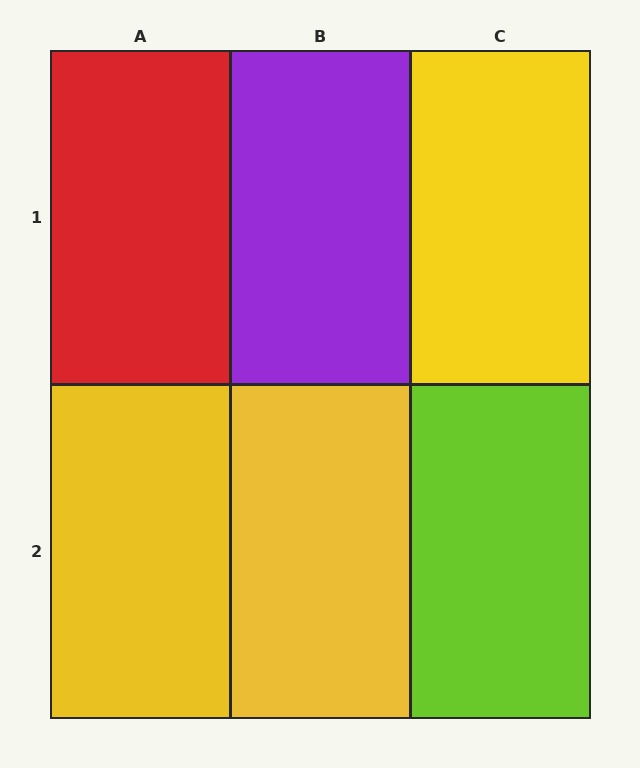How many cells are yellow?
3 cells are yellow.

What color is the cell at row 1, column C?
Yellow.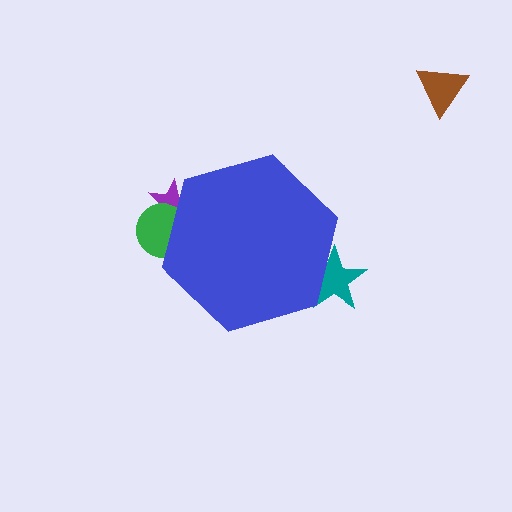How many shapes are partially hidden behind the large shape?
3 shapes are partially hidden.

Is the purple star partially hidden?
Yes, the purple star is partially hidden behind the blue hexagon.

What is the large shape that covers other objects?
A blue hexagon.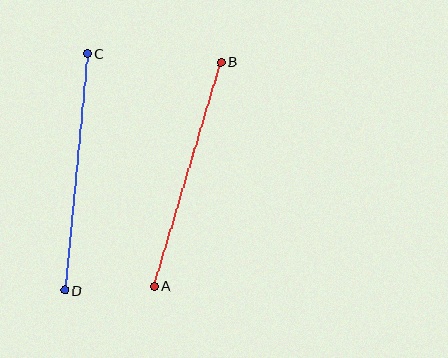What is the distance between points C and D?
The distance is approximately 238 pixels.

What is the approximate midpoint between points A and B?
The midpoint is at approximately (187, 174) pixels.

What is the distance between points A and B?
The distance is approximately 233 pixels.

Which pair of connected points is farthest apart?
Points C and D are farthest apart.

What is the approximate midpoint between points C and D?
The midpoint is at approximately (76, 172) pixels.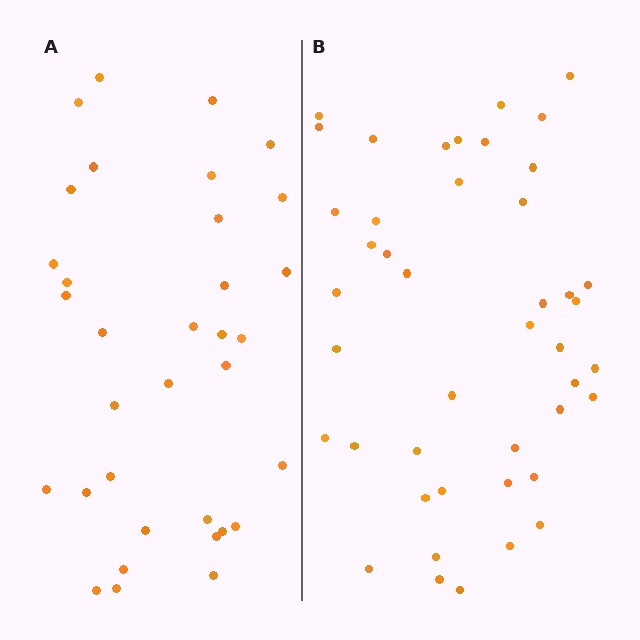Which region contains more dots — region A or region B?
Region B (the right region) has more dots.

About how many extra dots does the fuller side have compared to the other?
Region B has roughly 10 or so more dots than region A.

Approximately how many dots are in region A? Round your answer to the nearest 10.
About 30 dots. (The exact count is 34, which rounds to 30.)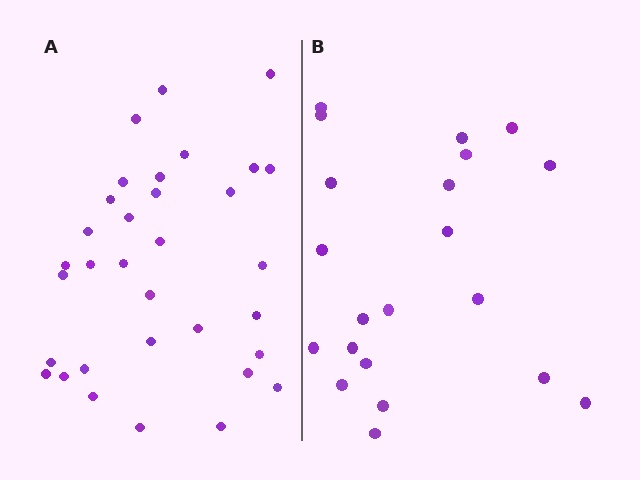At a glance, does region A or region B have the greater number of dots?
Region A (the left region) has more dots.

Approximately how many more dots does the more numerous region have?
Region A has roughly 12 or so more dots than region B.